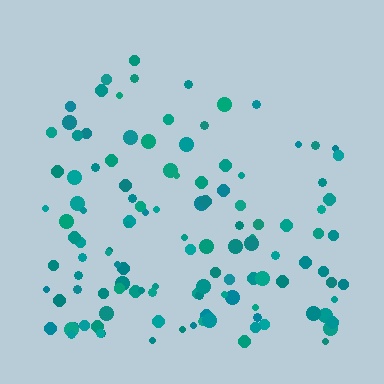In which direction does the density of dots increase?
From top to bottom, with the bottom side densest.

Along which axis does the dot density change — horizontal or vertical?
Vertical.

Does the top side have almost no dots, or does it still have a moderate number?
Still a moderate number, just noticeably fewer than the bottom.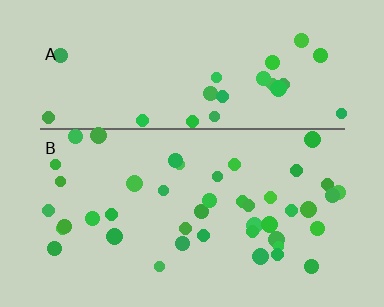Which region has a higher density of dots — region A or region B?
B (the bottom).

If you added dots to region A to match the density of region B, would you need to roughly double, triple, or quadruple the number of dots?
Approximately double.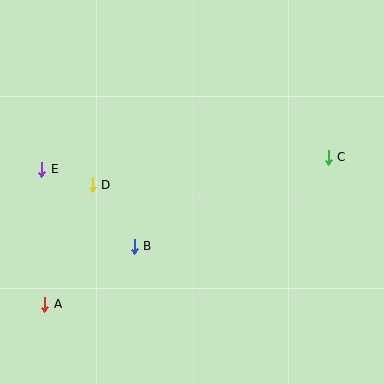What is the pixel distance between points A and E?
The distance between A and E is 135 pixels.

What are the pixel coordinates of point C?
Point C is at (328, 157).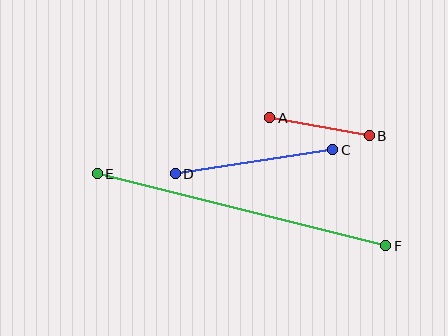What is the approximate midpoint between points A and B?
The midpoint is at approximately (319, 127) pixels.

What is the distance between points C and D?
The distance is approximately 159 pixels.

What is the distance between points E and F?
The distance is approximately 298 pixels.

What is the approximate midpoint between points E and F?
The midpoint is at approximately (242, 210) pixels.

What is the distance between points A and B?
The distance is approximately 101 pixels.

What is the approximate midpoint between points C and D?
The midpoint is at approximately (254, 162) pixels.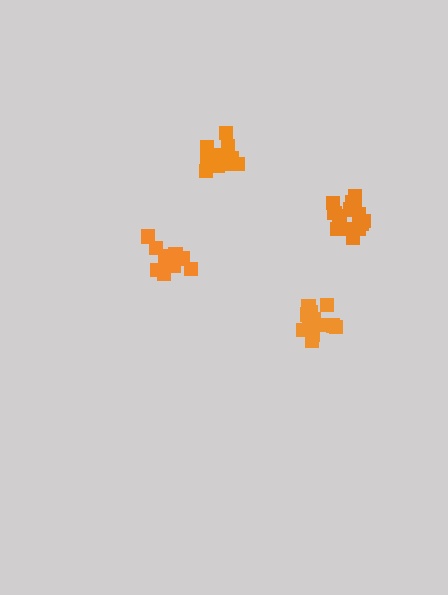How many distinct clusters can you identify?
There are 4 distinct clusters.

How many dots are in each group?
Group 1: 11 dots, Group 2: 15 dots, Group 3: 13 dots, Group 4: 15 dots (54 total).